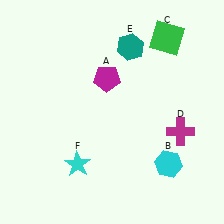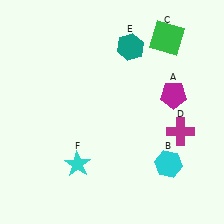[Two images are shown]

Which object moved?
The magenta pentagon (A) moved right.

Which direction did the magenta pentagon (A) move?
The magenta pentagon (A) moved right.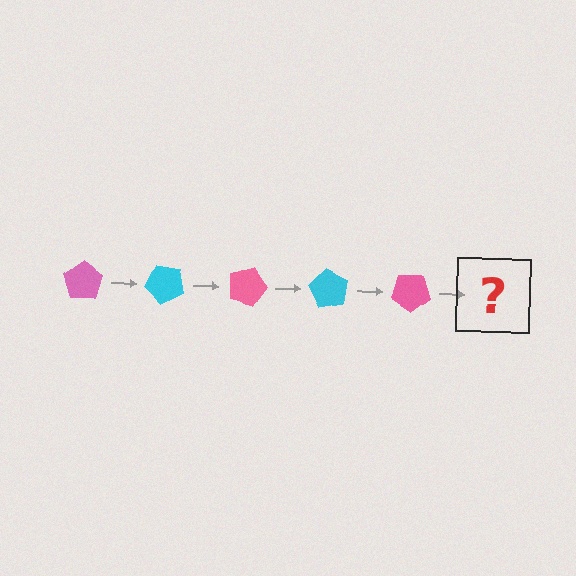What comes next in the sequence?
The next element should be a cyan pentagon, rotated 225 degrees from the start.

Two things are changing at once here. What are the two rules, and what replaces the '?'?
The two rules are that it rotates 45 degrees each step and the color cycles through pink and cyan. The '?' should be a cyan pentagon, rotated 225 degrees from the start.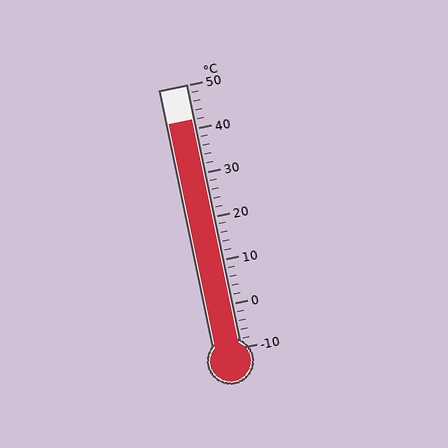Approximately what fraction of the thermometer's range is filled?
The thermometer is filled to approximately 85% of its range.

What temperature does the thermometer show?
The thermometer shows approximately 42°C.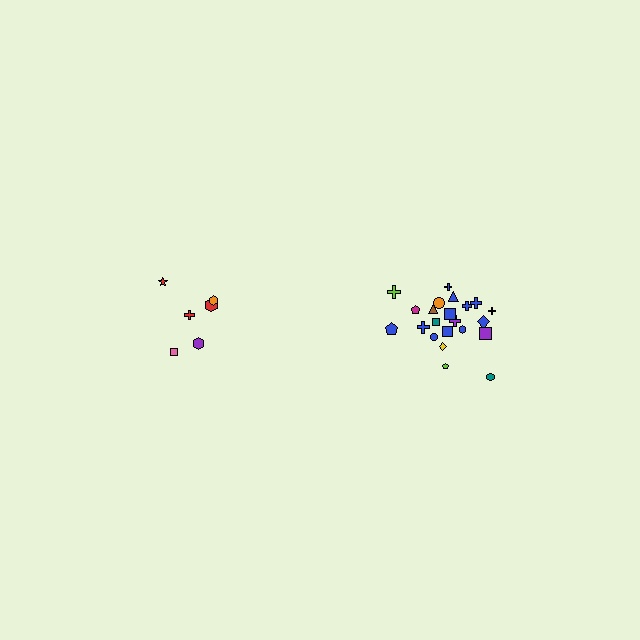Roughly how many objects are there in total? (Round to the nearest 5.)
Roughly 30 objects in total.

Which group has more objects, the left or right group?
The right group.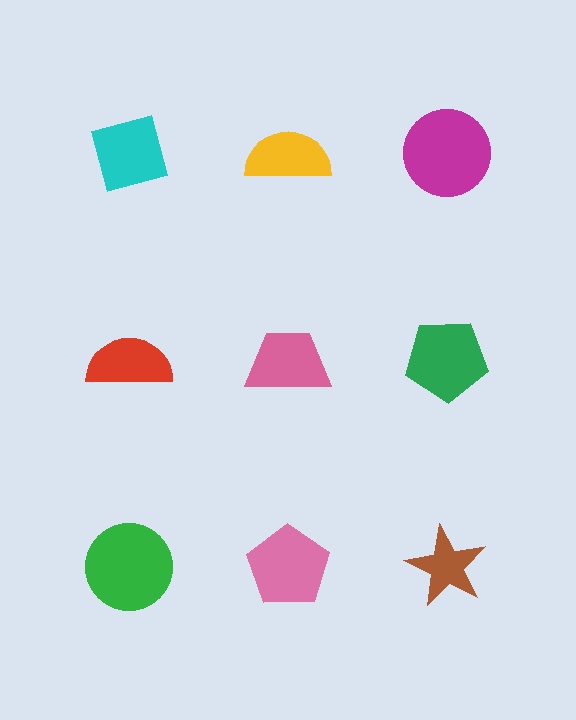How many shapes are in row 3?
3 shapes.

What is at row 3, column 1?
A green circle.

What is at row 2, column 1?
A red semicircle.